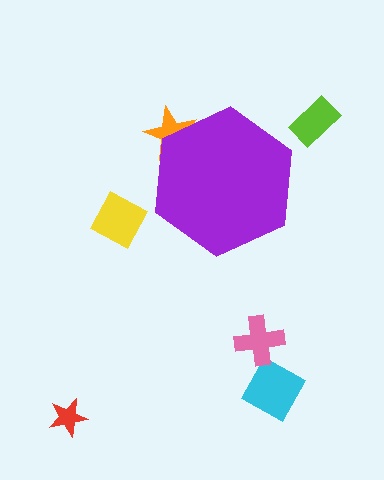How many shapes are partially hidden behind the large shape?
1 shape is partially hidden.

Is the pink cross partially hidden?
No, the pink cross is fully visible.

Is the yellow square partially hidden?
No, the yellow square is fully visible.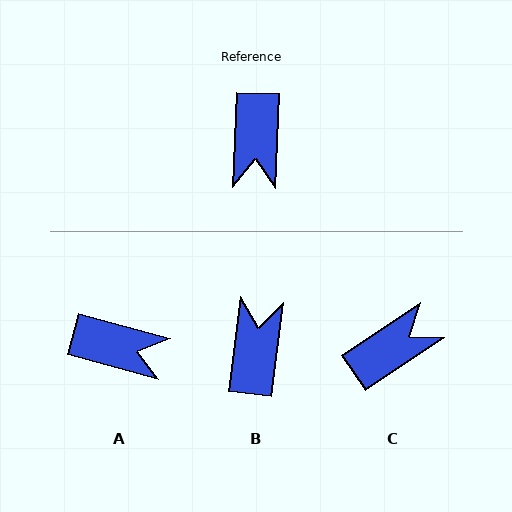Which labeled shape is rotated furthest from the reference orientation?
B, about 174 degrees away.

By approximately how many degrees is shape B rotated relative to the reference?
Approximately 174 degrees counter-clockwise.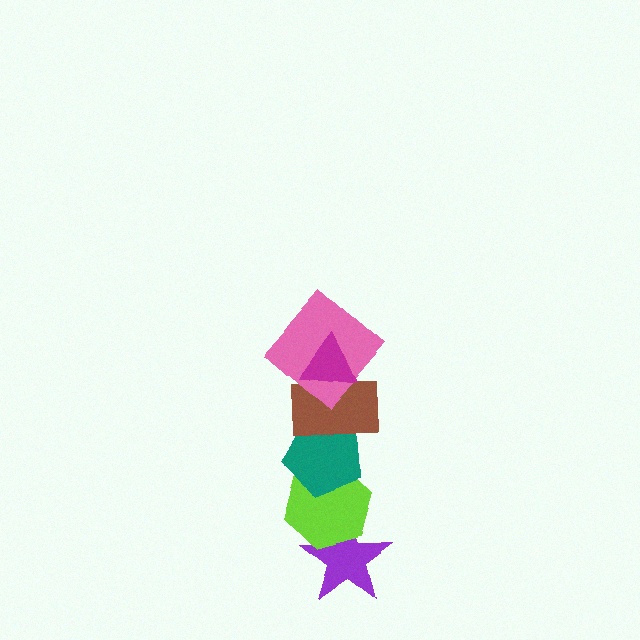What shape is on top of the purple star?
The lime hexagon is on top of the purple star.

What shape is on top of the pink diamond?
The magenta triangle is on top of the pink diamond.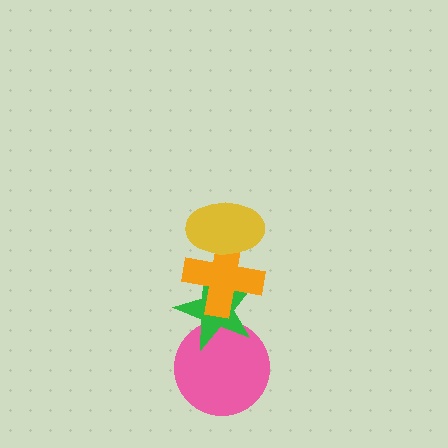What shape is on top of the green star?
The orange cross is on top of the green star.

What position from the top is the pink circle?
The pink circle is 4th from the top.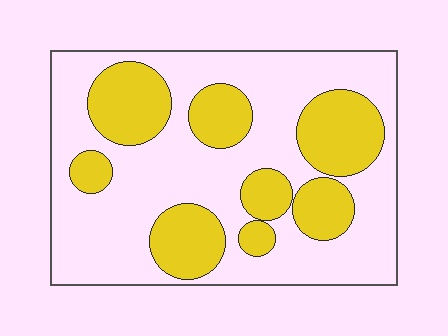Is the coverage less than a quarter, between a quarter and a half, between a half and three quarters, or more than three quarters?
Between a quarter and a half.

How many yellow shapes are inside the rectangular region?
8.